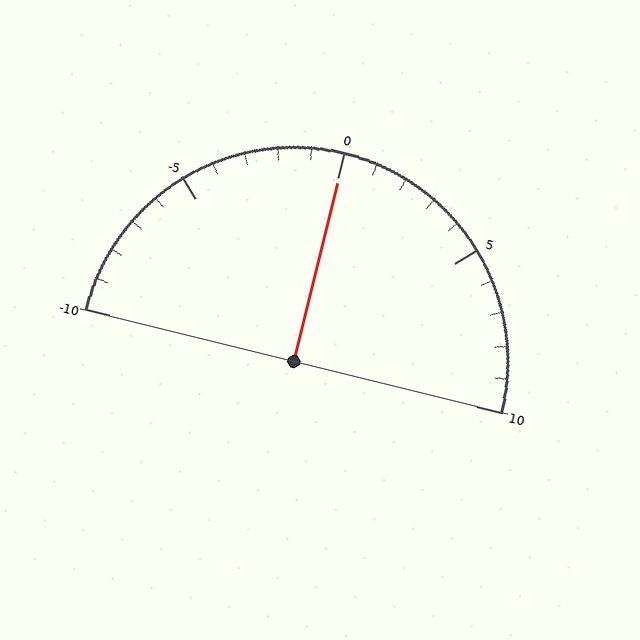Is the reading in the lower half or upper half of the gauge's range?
The reading is in the upper half of the range (-10 to 10).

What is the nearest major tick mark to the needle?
The nearest major tick mark is 0.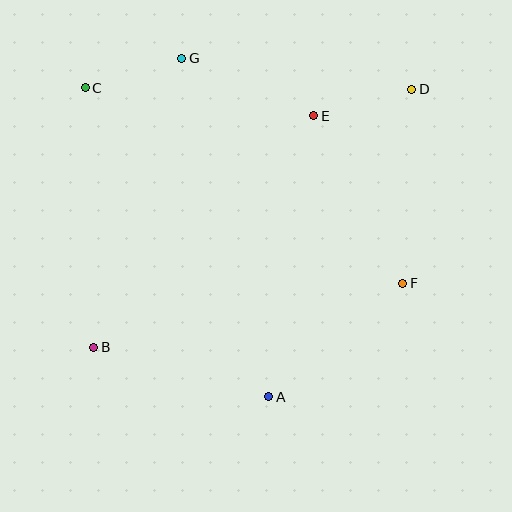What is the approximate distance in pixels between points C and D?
The distance between C and D is approximately 327 pixels.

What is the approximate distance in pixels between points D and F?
The distance between D and F is approximately 194 pixels.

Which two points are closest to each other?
Points C and G are closest to each other.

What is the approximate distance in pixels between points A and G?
The distance between A and G is approximately 349 pixels.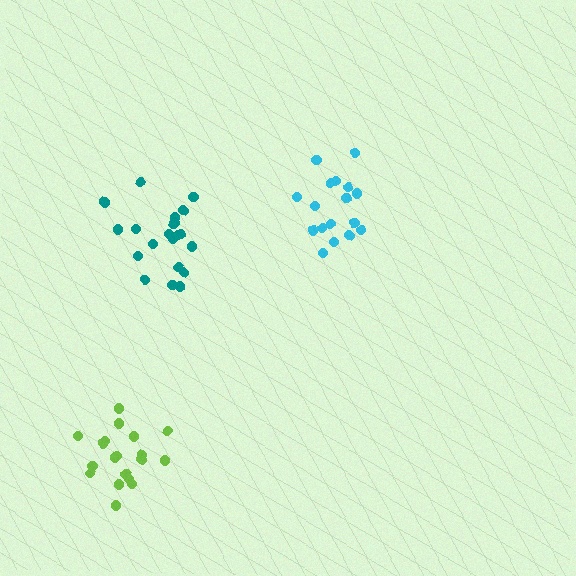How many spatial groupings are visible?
There are 3 spatial groupings.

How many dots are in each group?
Group 1: 17 dots, Group 2: 20 dots, Group 3: 19 dots (56 total).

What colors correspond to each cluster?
The clusters are colored: cyan, teal, lime.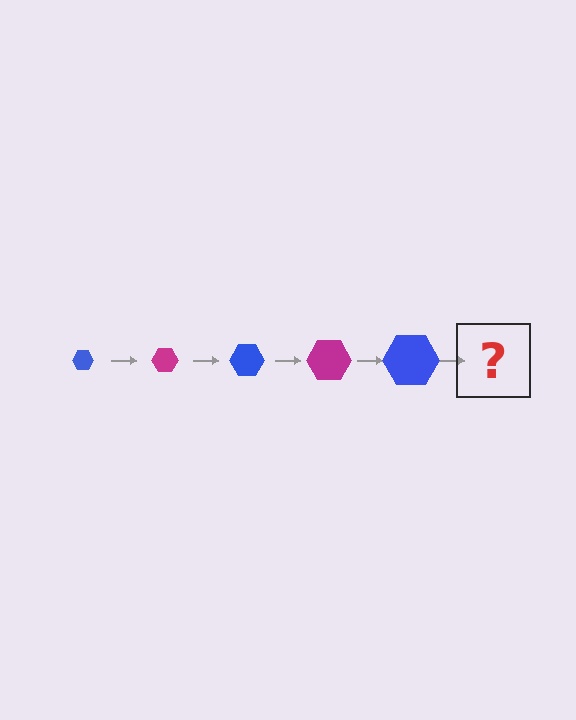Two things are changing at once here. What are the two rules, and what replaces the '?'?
The two rules are that the hexagon grows larger each step and the color cycles through blue and magenta. The '?' should be a magenta hexagon, larger than the previous one.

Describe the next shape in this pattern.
It should be a magenta hexagon, larger than the previous one.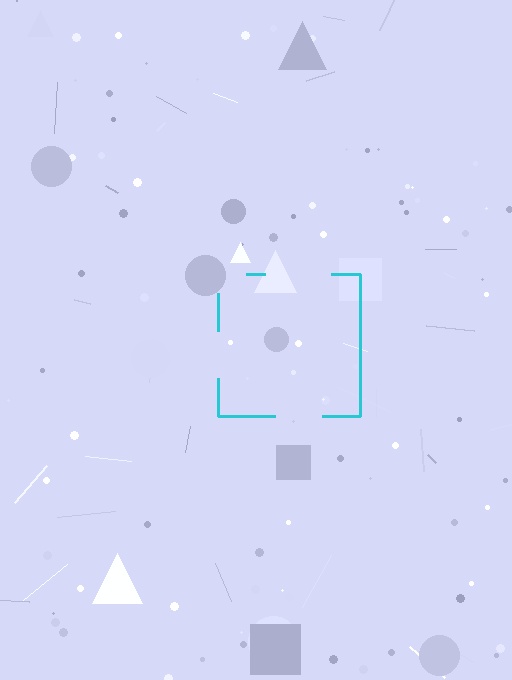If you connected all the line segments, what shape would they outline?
They would outline a square.